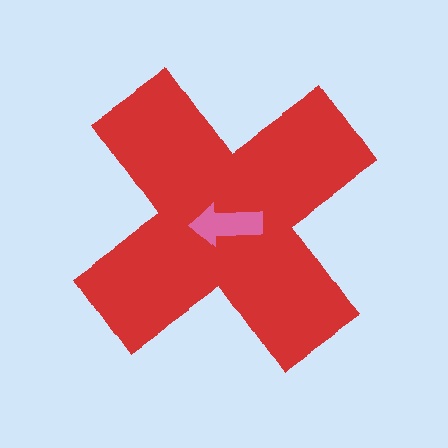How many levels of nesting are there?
2.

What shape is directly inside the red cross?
The pink arrow.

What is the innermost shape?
The pink arrow.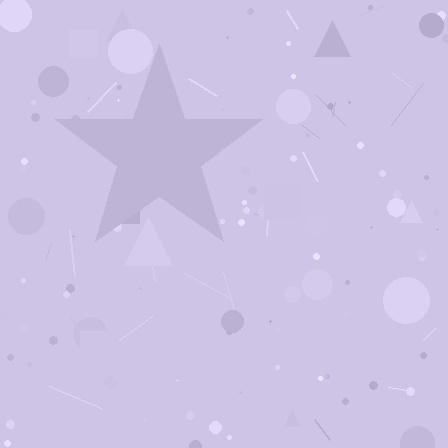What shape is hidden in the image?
A star is hidden in the image.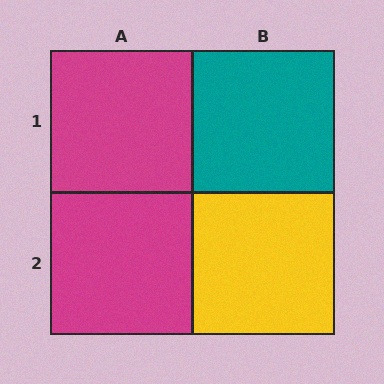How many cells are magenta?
2 cells are magenta.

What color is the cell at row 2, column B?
Yellow.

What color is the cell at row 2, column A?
Magenta.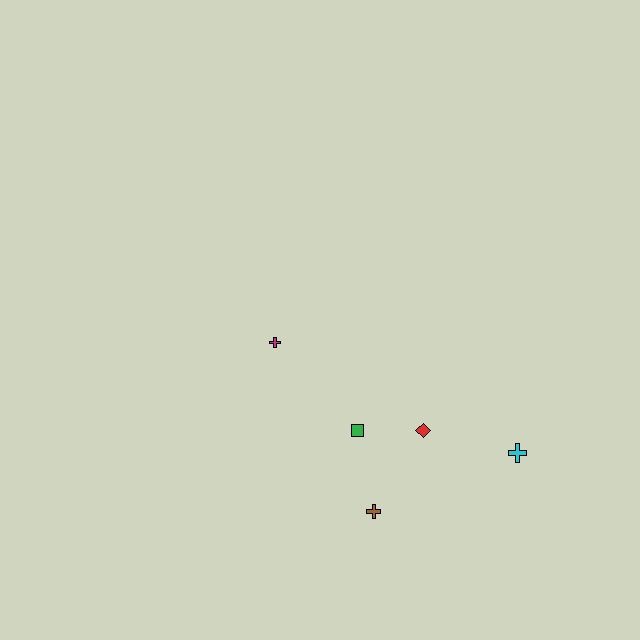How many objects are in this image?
There are 5 objects.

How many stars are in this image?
There are no stars.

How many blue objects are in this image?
There are no blue objects.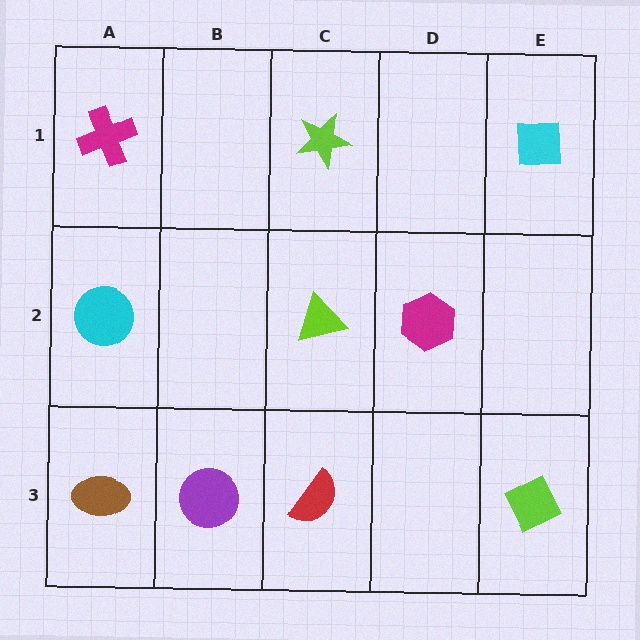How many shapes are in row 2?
3 shapes.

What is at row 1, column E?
A cyan square.